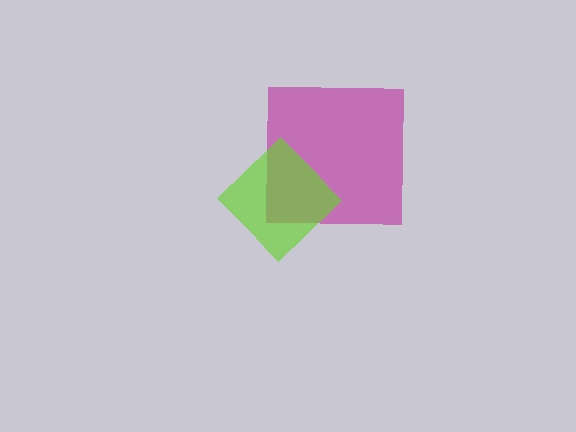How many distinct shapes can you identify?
There are 2 distinct shapes: a magenta square, a lime diamond.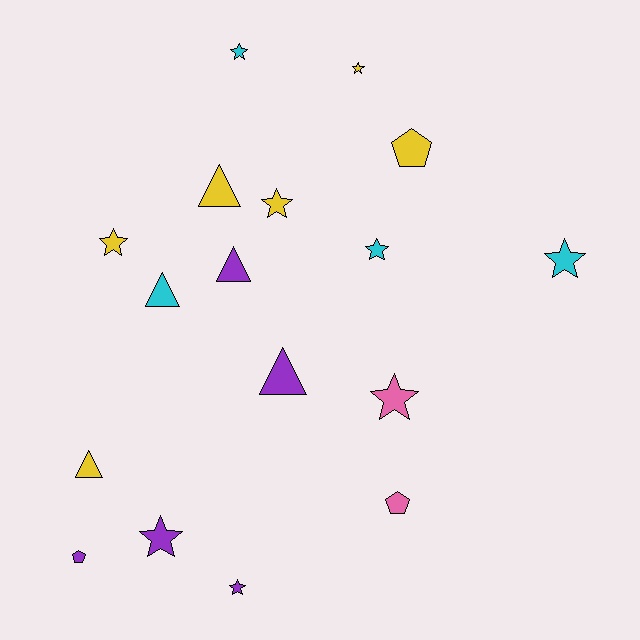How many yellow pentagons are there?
There is 1 yellow pentagon.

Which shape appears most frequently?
Star, with 9 objects.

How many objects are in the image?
There are 17 objects.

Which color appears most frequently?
Yellow, with 6 objects.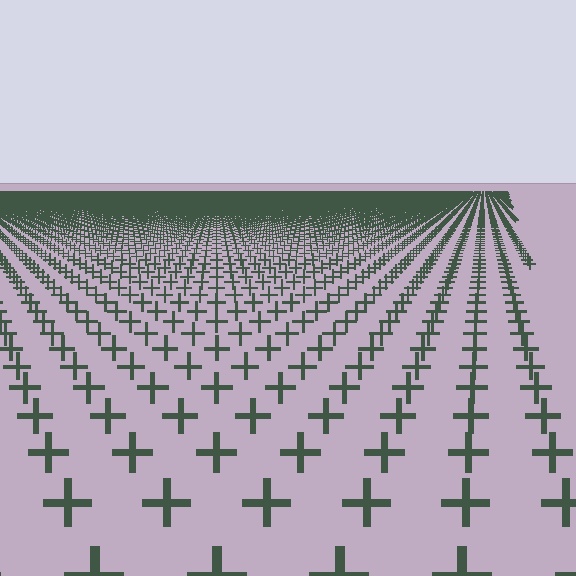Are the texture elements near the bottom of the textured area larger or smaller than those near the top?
Larger. Near the bottom, elements are closer to the viewer and appear at a bigger on-screen size.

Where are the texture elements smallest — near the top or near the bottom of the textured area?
Near the top.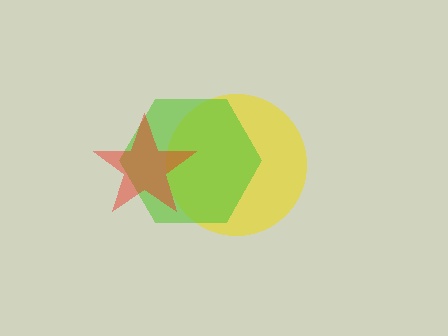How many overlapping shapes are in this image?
There are 3 overlapping shapes in the image.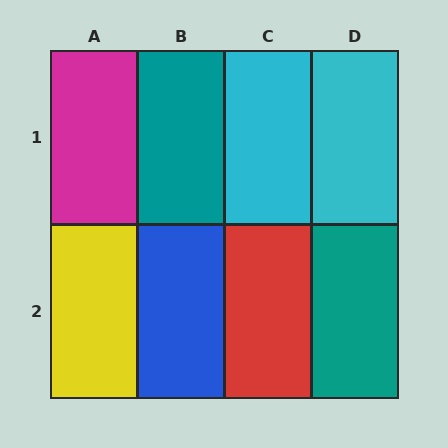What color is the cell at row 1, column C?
Cyan.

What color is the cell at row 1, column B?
Teal.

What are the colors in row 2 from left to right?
Yellow, blue, red, teal.